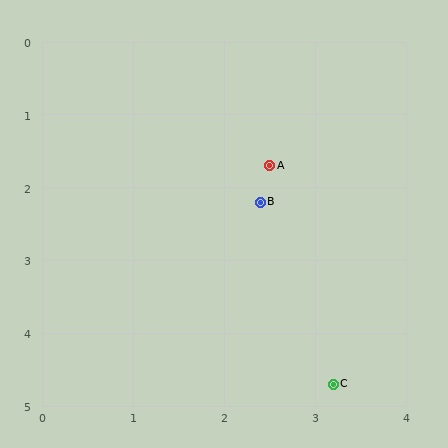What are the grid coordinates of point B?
Point B is at approximately (2.4, 2.2).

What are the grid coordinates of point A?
Point A is at approximately (2.5, 1.7).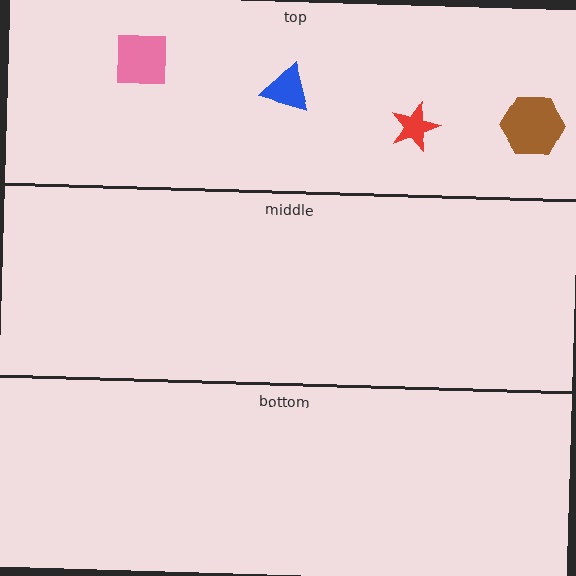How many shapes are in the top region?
4.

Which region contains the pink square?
The top region.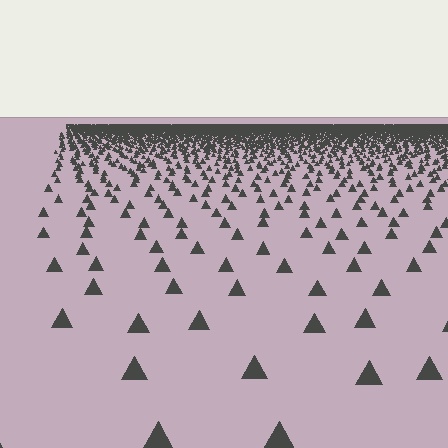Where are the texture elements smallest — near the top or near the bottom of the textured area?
Near the top.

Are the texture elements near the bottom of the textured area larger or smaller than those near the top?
Larger. Near the bottom, elements are closer to the viewer and appear at a bigger on-screen size.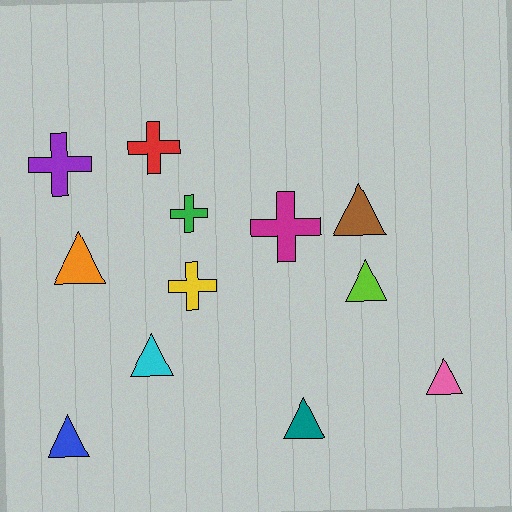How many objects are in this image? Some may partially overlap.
There are 12 objects.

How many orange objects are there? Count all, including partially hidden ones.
There is 1 orange object.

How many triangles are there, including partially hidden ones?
There are 7 triangles.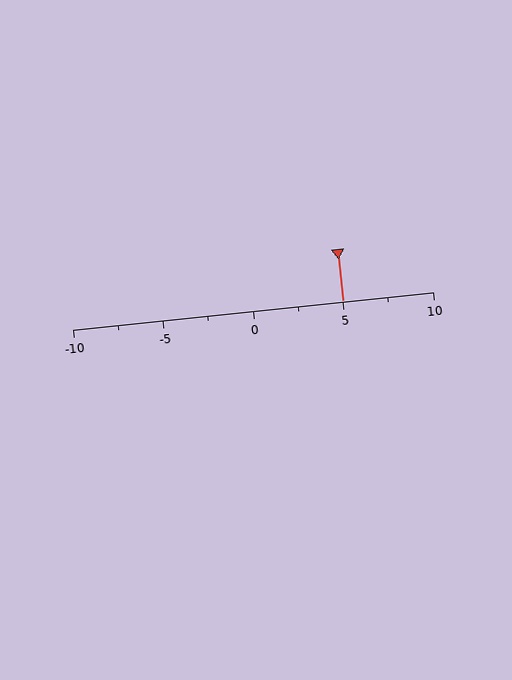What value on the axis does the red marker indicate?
The marker indicates approximately 5.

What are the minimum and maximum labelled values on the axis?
The axis runs from -10 to 10.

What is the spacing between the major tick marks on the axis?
The major ticks are spaced 5 apart.